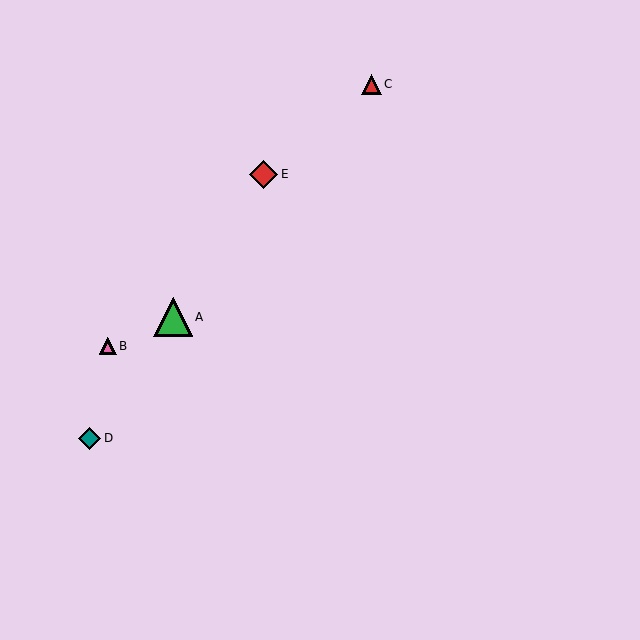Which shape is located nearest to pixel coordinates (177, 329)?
The green triangle (labeled A) at (173, 317) is nearest to that location.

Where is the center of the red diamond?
The center of the red diamond is at (264, 174).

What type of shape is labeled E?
Shape E is a red diamond.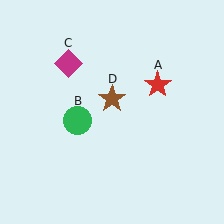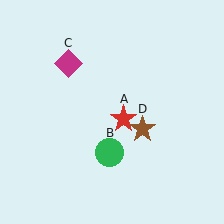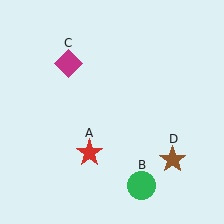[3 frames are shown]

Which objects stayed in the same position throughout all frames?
Magenta diamond (object C) remained stationary.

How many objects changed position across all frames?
3 objects changed position: red star (object A), green circle (object B), brown star (object D).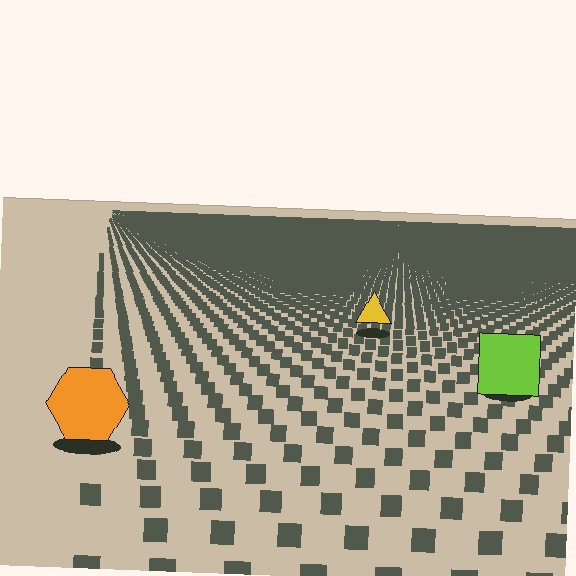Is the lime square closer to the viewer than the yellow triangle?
Yes. The lime square is closer — you can tell from the texture gradient: the ground texture is coarser near it.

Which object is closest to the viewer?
The orange hexagon is closest. The texture marks near it are larger and more spread out.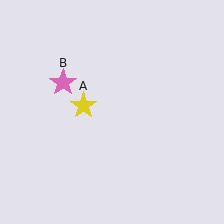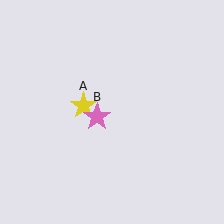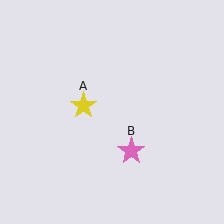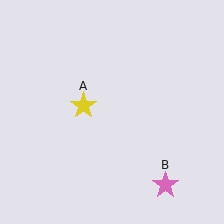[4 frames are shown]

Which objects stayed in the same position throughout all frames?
Yellow star (object A) remained stationary.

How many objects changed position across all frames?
1 object changed position: pink star (object B).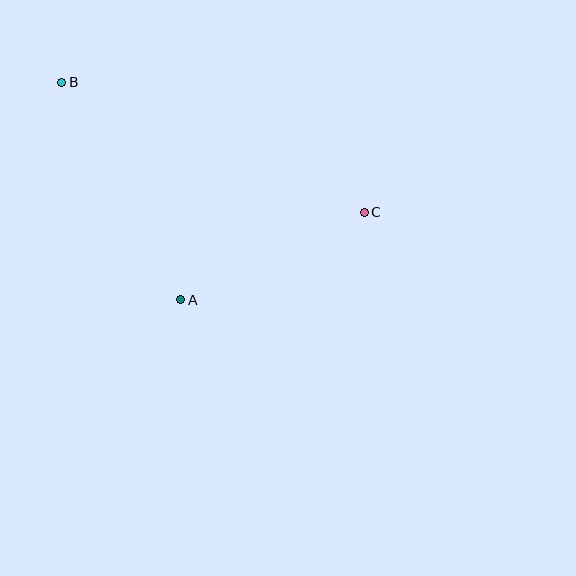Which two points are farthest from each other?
Points B and C are farthest from each other.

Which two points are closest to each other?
Points A and C are closest to each other.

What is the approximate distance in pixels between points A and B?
The distance between A and B is approximately 248 pixels.